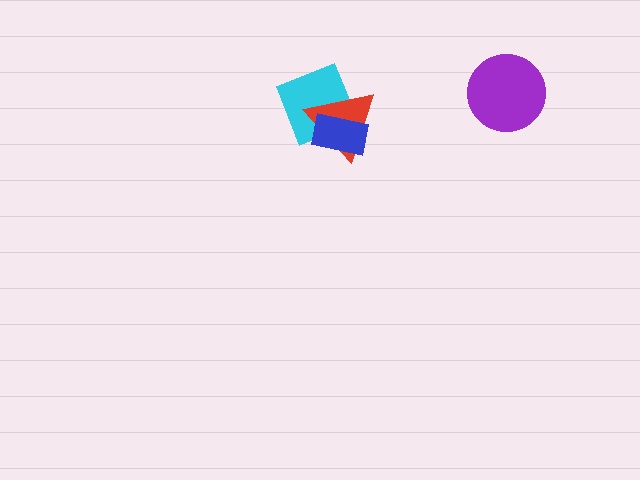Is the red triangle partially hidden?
Yes, it is partially covered by another shape.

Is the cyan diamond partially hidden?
Yes, it is partially covered by another shape.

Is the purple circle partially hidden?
No, no other shape covers it.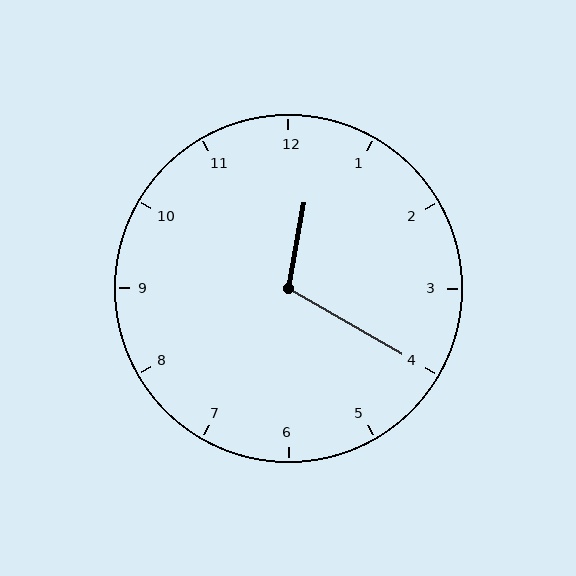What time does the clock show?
12:20.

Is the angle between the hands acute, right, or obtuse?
It is obtuse.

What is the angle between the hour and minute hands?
Approximately 110 degrees.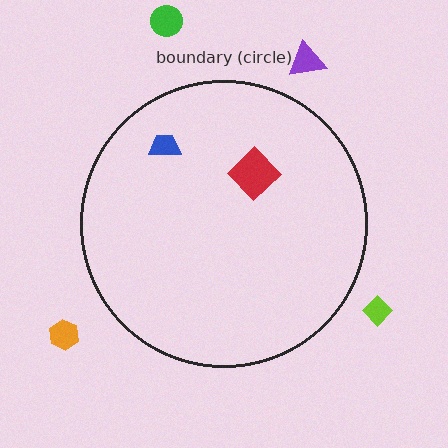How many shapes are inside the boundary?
2 inside, 4 outside.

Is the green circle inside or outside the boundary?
Outside.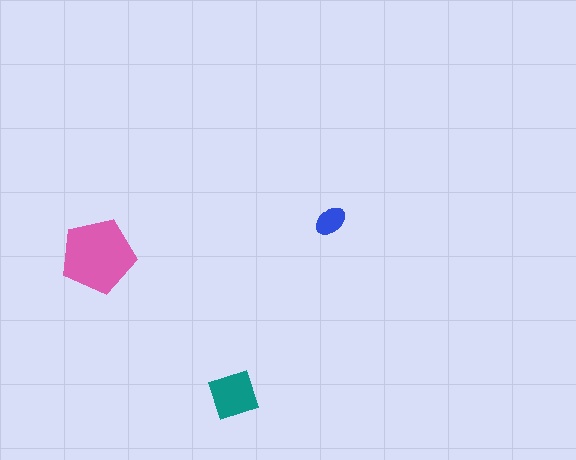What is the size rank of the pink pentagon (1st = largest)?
1st.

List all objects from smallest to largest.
The blue ellipse, the teal diamond, the pink pentagon.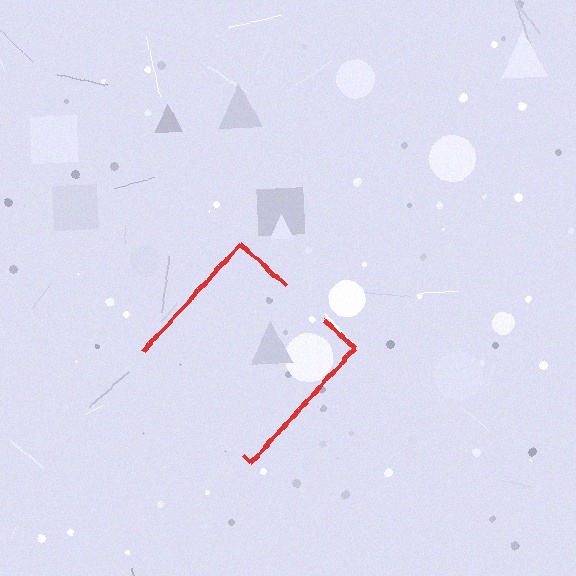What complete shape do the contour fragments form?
The contour fragments form a diamond.